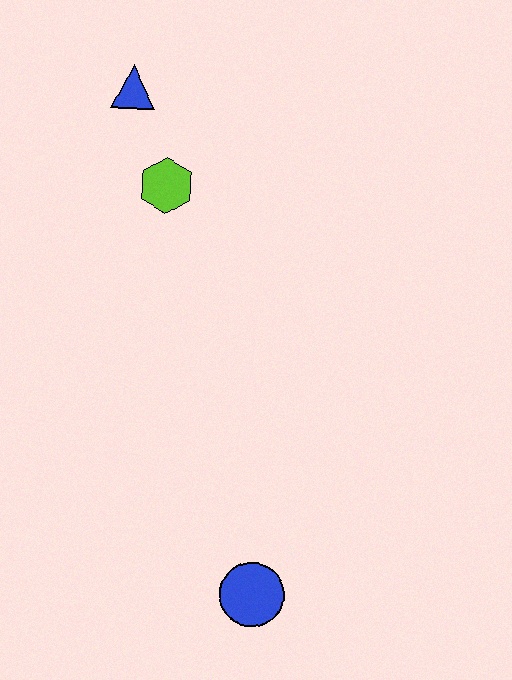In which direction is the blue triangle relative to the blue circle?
The blue triangle is above the blue circle.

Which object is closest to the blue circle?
The lime hexagon is closest to the blue circle.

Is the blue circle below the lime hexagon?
Yes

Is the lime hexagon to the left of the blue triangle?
No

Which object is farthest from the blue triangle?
The blue circle is farthest from the blue triangle.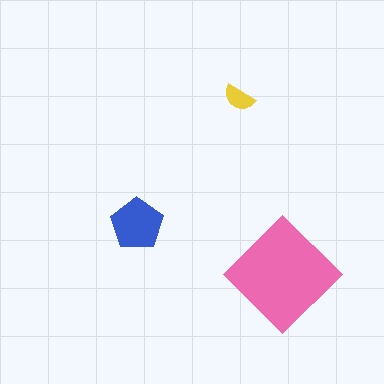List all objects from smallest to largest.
The yellow semicircle, the blue pentagon, the pink diamond.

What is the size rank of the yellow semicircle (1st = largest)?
3rd.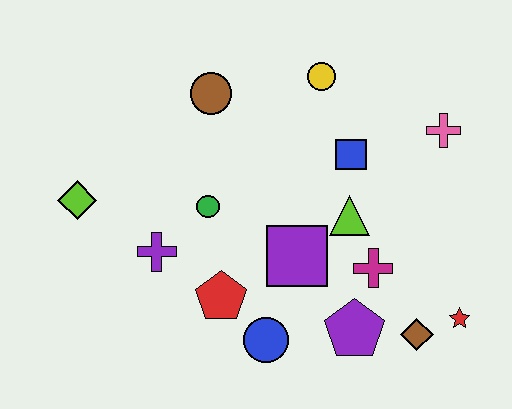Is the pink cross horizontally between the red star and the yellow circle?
Yes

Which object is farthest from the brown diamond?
The lime diamond is farthest from the brown diamond.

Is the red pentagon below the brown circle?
Yes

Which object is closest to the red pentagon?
The blue circle is closest to the red pentagon.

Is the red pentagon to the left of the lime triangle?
Yes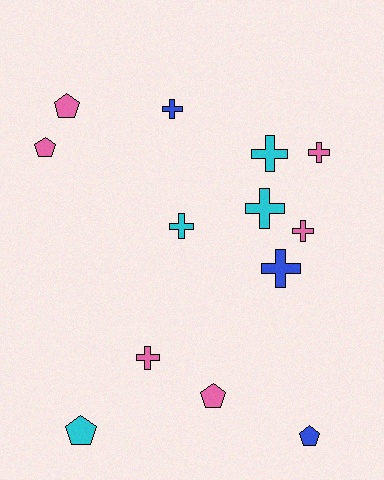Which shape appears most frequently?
Cross, with 8 objects.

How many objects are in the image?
There are 13 objects.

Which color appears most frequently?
Pink, with 6 objects.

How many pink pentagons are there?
There are 3 pink pentagons.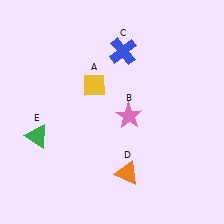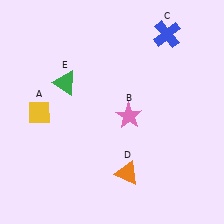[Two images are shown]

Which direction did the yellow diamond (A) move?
The yellow diamond (A) moved left.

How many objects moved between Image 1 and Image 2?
3 objects moved between the two images.